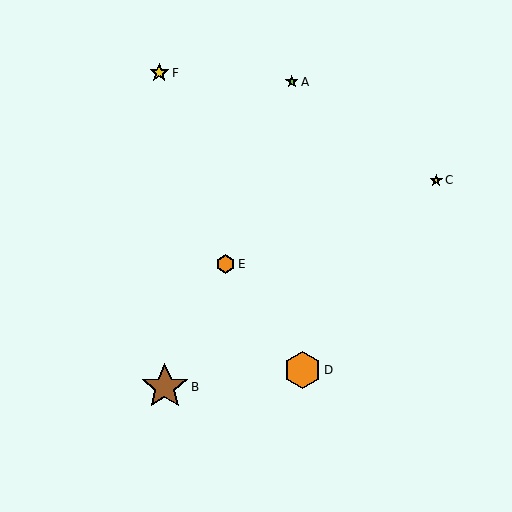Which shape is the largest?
The brown star (labeled B) is the largest.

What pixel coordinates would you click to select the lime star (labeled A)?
Click at (292, 82) to select the lime star A.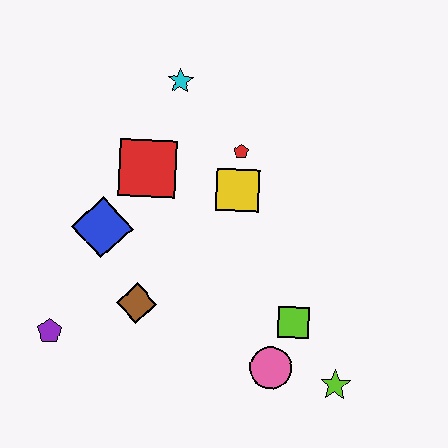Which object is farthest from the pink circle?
The cyan star is farthest from the pink circle.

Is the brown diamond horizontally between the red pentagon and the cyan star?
No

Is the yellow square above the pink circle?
Yes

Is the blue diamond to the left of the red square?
Yes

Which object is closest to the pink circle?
The lime square is closest to the pink circle.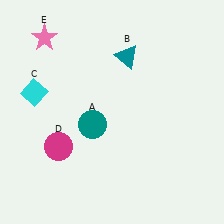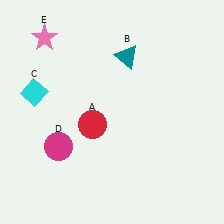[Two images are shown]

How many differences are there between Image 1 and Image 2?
There is 1 difference between the two images.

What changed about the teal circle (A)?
In Image 1, A is teal. In Image 2, it changed to red.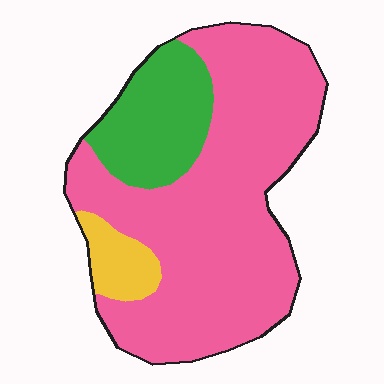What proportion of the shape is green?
Green takes up about one fifth (1/5) of the shape.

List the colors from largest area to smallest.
From largest to smallest: pink, green, yellow.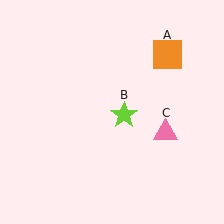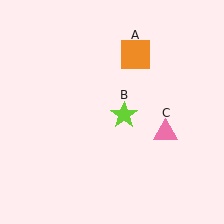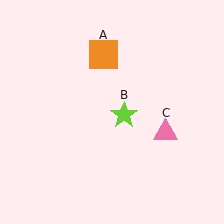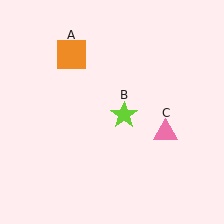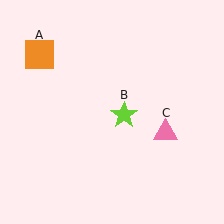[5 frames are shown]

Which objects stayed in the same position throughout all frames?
Lime star (object B) and pink triangle (object C) remained stationary.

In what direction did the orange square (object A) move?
The orange square (object A) moved left.